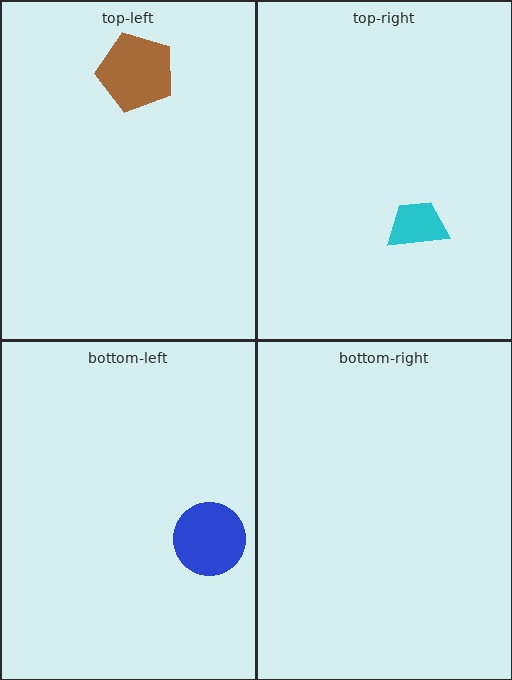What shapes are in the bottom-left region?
The blue circle.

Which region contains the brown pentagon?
The top-left region.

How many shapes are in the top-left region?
1.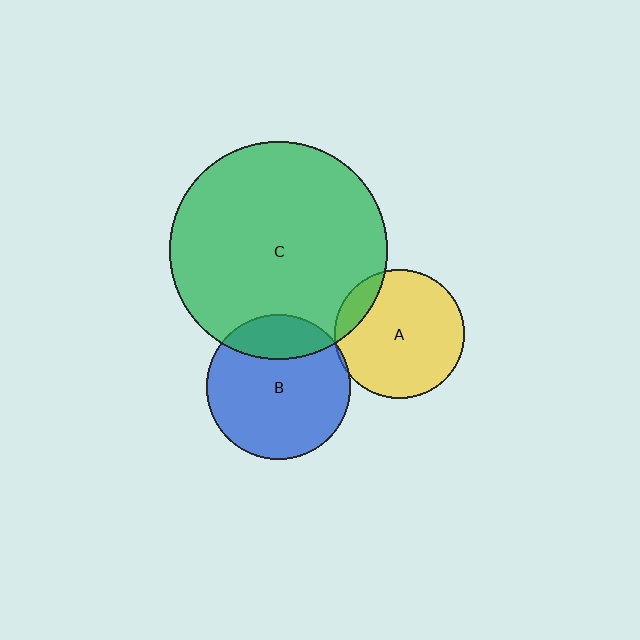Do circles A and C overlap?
Yes.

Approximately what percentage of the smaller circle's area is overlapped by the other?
Approximately 10%.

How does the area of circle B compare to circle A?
Approximately 1.3 times.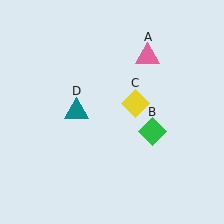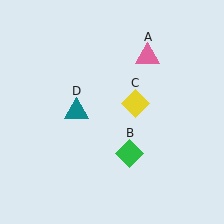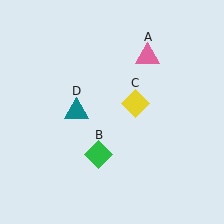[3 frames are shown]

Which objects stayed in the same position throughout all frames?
Pink triangle (object A) and yellow diamond (object C) and teal triangle (object D) remained stationary.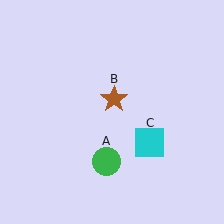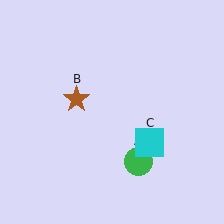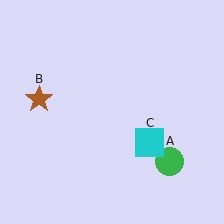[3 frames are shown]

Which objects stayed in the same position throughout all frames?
Cyan square (object C) remained stationary.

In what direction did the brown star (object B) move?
The brown star (object B) moved left.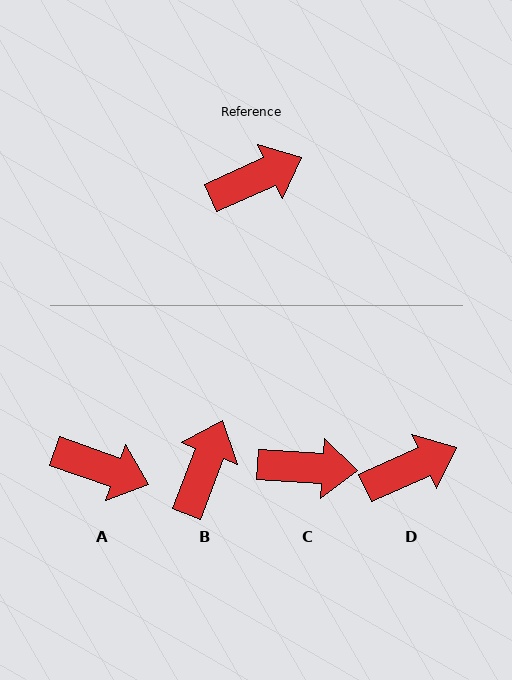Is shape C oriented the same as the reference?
No, it is off by about 28 degrees.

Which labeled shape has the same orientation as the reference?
D.